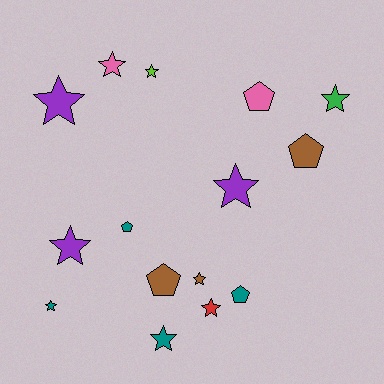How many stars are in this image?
There are 10 stars.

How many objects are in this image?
There are 15 objects.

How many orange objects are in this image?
There are no orange objects.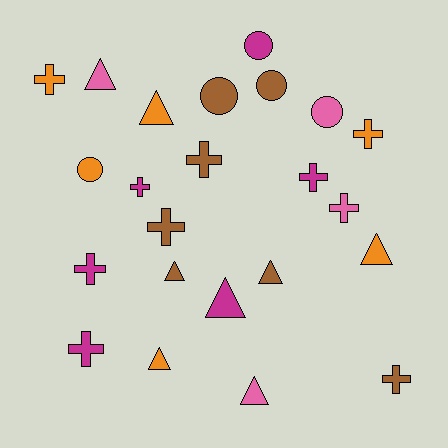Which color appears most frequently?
Brown, with 7 objects.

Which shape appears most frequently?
Cross, with 10 objects.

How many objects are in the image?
There are 23 objects.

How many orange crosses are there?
There are 2 orange crosses.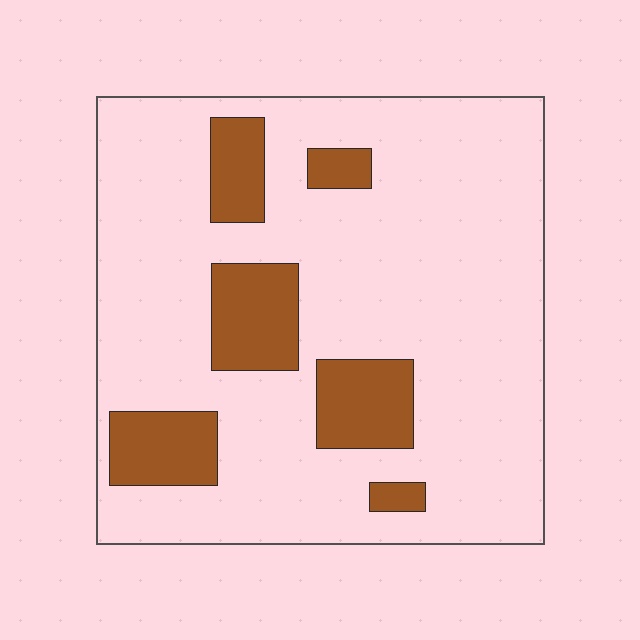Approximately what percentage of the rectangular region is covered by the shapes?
Approximately 20%.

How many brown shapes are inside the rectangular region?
6.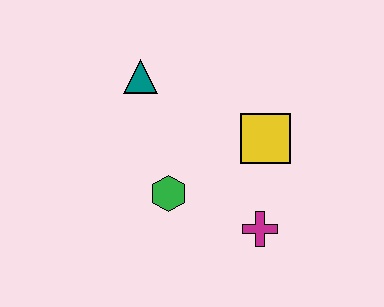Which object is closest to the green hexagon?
The magenta cross is closest to the green hexagon.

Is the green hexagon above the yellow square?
No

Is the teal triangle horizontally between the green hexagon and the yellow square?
No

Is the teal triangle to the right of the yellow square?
No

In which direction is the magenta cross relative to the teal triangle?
The magenta cross is below the teal triangle.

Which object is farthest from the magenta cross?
The teal triangle is farthest from the magenta cross.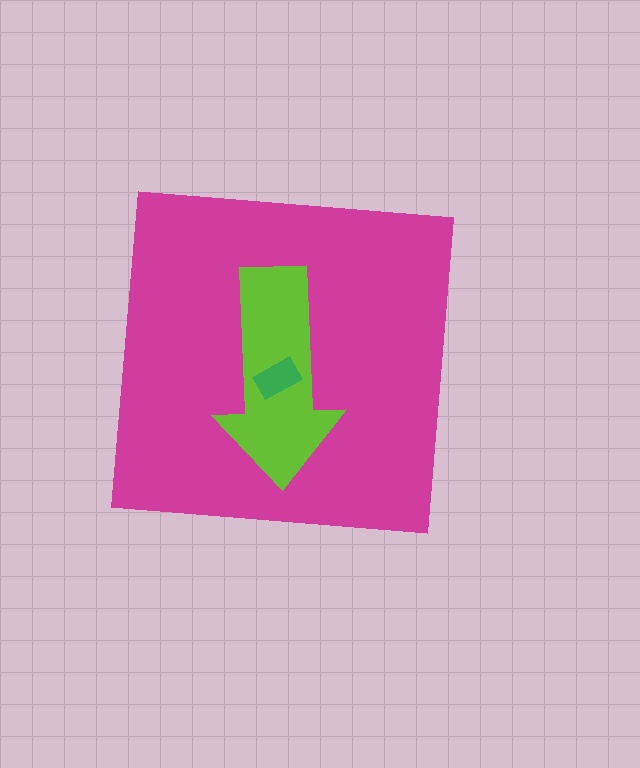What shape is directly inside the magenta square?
The lime arrow.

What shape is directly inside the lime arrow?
The green rectangle.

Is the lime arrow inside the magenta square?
Yes.